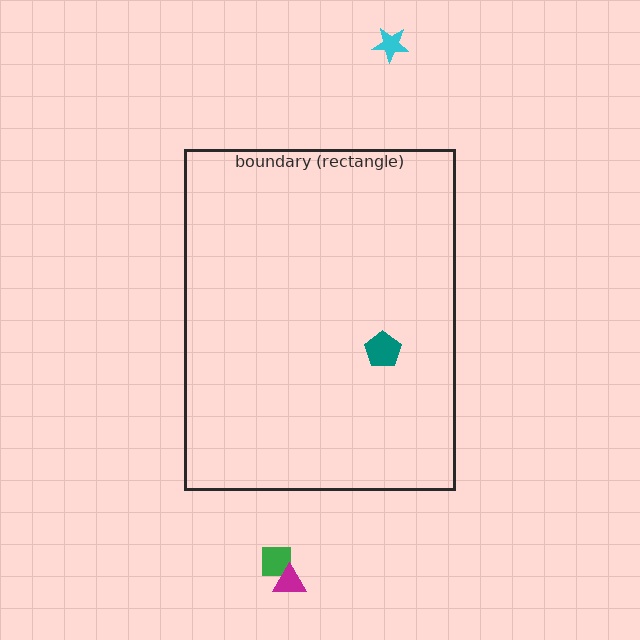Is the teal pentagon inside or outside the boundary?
Inside.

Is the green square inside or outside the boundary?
Outside.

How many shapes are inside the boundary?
1 inside, 3 outside.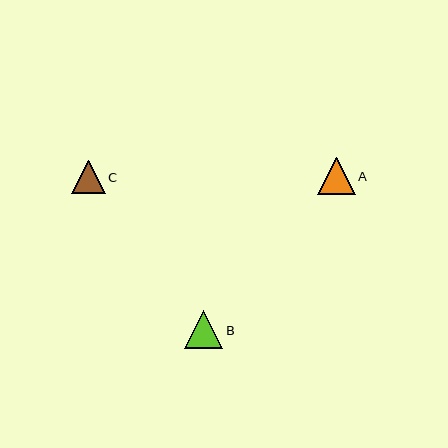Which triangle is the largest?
Triangle B is the largest with a size of approximately 39 pixels.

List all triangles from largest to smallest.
From largest to smallest: B, A, C.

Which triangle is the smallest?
Triangle C is the smallest with a size of approximately 33 pixels.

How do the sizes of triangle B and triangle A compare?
Triangle B and triangle A are approximately the same size.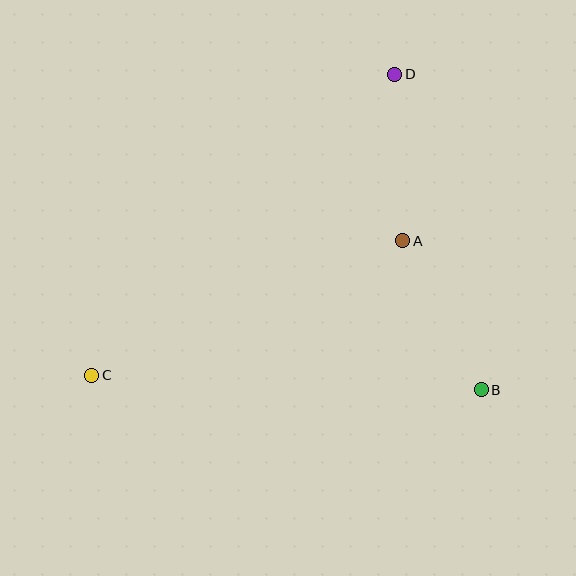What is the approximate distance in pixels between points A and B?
The distance between A and B is approximately 168 pixels.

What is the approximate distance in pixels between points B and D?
The distance between B and D is approximately 327 pixels.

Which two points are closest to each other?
Points A and D are closest to each other.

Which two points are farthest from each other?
Points C and D are farthest from each other.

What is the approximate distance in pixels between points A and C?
The distance between A and C is approximately 339 pixels.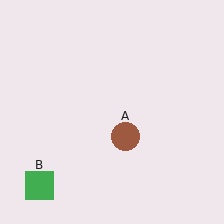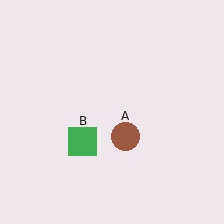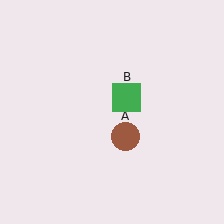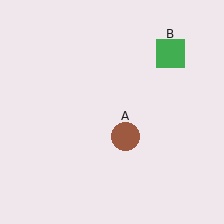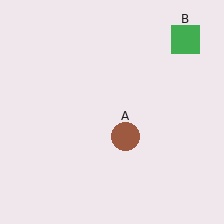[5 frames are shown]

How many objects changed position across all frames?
1 object changed position: green square (object B).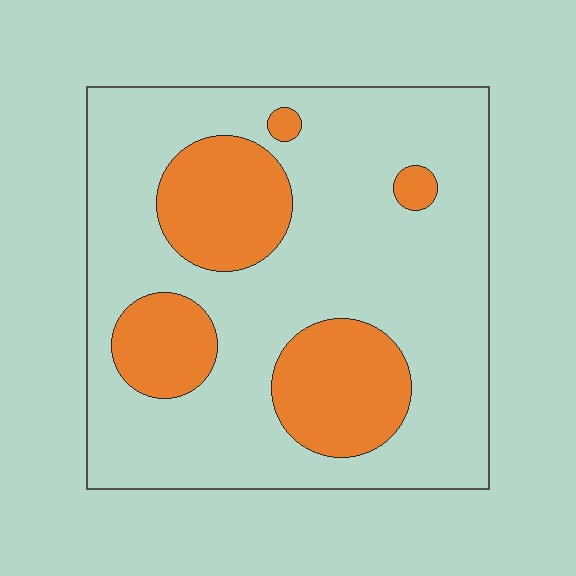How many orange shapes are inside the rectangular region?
5.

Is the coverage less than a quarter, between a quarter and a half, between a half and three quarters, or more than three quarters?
Between a quarter and a half.